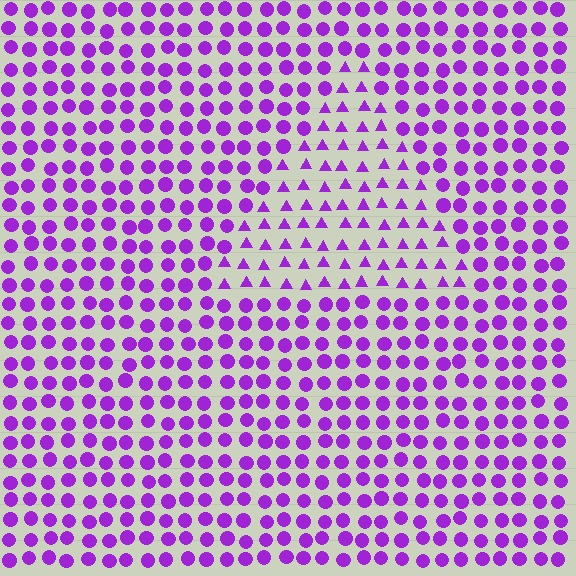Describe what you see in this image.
The image is filled with small purple elements arranged in a uniform grid. A triangle-shaped region contains triangles, while the surrounding area contains circles. The boundary is defined purely by the change in element shape.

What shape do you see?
I see a triangle.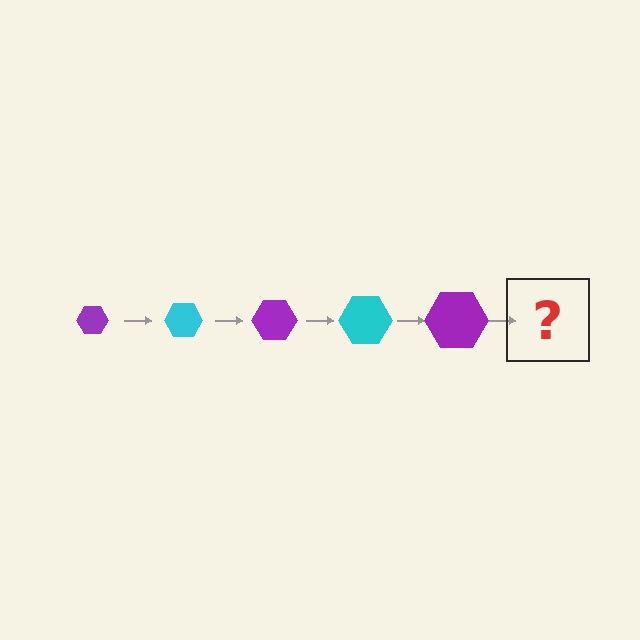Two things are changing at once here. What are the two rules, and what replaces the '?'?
The two rules are that the hexagon grows larger each step and the color cycles through purple and cyan. The '?' should be a cyan hexagon, larger than the previous one.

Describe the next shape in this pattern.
It should be a cyan hexagon, larger than the previous one.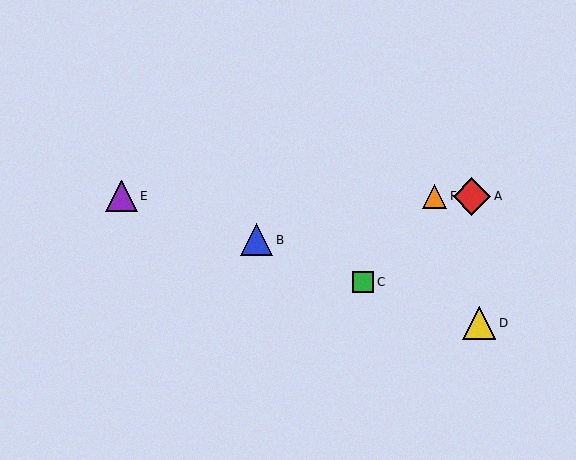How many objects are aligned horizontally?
3 objects (A, E, F) are aligned horizontally.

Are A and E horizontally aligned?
Yes, both are at y≈196.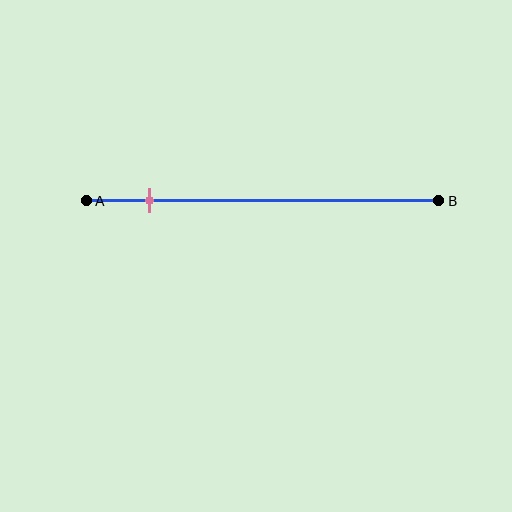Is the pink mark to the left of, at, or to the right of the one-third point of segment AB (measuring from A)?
The pink mark is to the left of the one-third point of segment AB.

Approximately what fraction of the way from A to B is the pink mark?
The pink mark is approximately 20% of the way from A to B.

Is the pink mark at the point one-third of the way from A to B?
No, the mark is at about 20% from A, not at the 33% one-third point.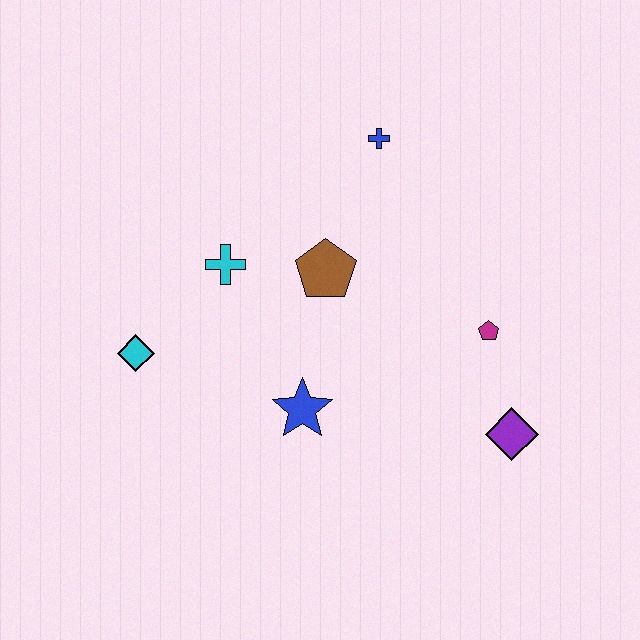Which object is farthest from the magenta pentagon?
The cyan diamond is farthest from the magenta pentagon.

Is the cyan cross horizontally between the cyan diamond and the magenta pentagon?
Yes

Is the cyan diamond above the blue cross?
No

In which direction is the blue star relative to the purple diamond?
The blue star is to the left of the purple diamond.